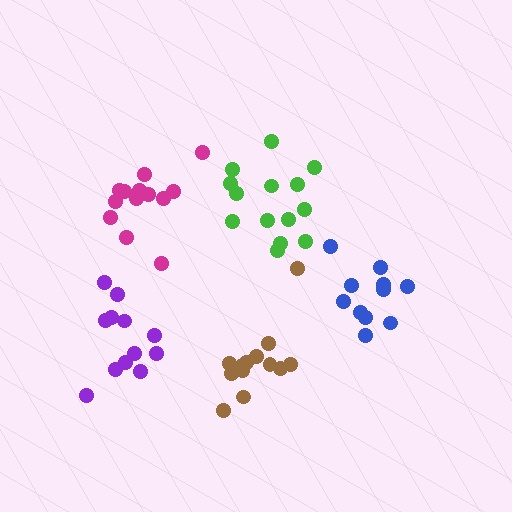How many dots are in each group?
Group 1: 13 dots, Group 2: 13 dots, Group 3: 11 dots, Group 4: 14 dots, Group 5: 12 dots (63 total).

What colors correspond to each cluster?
The clusters are colored: magenta, brown, blue, green, purple.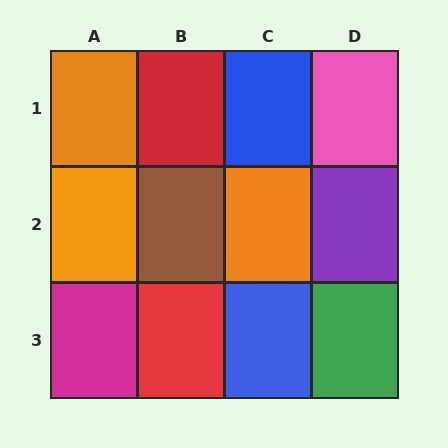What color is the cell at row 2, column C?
Orange.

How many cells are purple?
1 cell is purple.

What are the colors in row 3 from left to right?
Magenta, red, blue, green.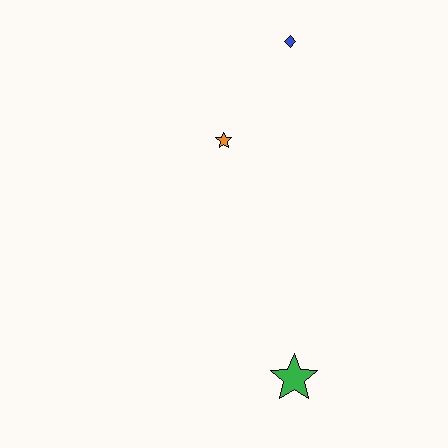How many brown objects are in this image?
There are no brown objects.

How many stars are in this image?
There are 2 stars.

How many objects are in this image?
There are 3 objects.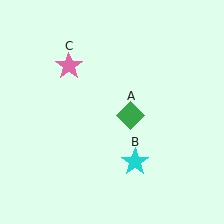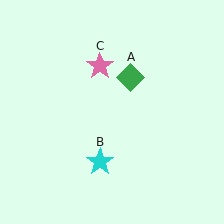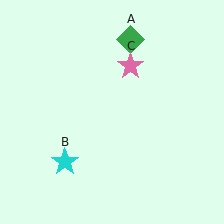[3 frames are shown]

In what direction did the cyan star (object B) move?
The cyan star (object B) moved left.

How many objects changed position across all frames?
3 objects changed position: green diamond (object A), cyan star (object B), pink star (object C).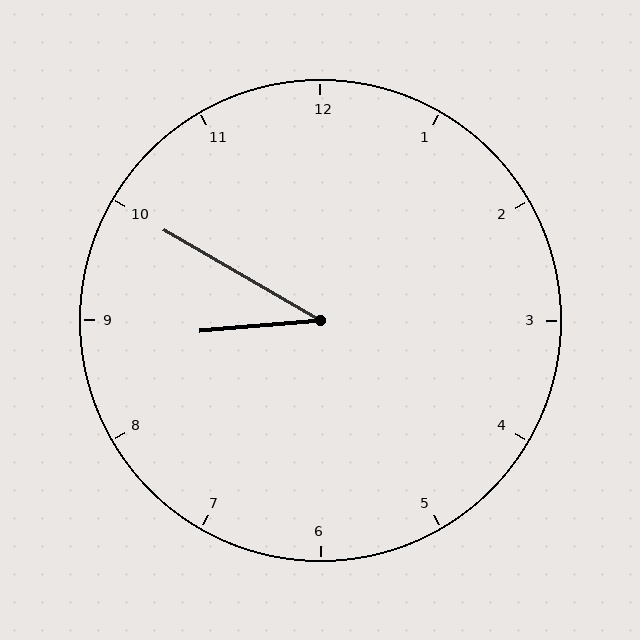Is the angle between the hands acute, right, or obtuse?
It is acute.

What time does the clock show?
8:50.